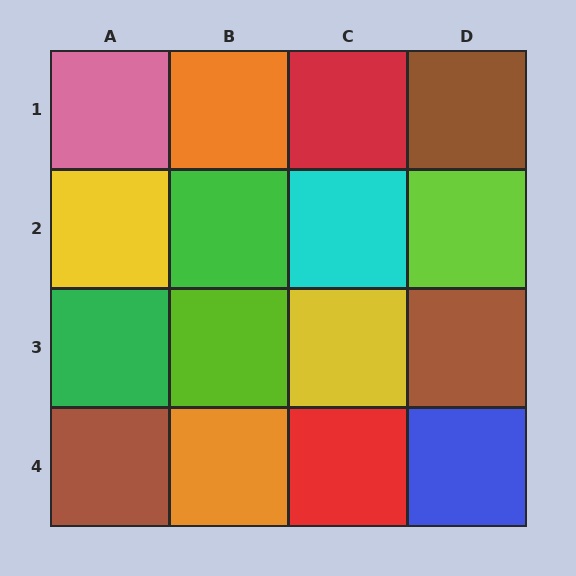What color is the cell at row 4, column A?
Brown.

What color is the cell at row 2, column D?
Lime.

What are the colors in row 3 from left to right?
Green, lime, yellow, brown.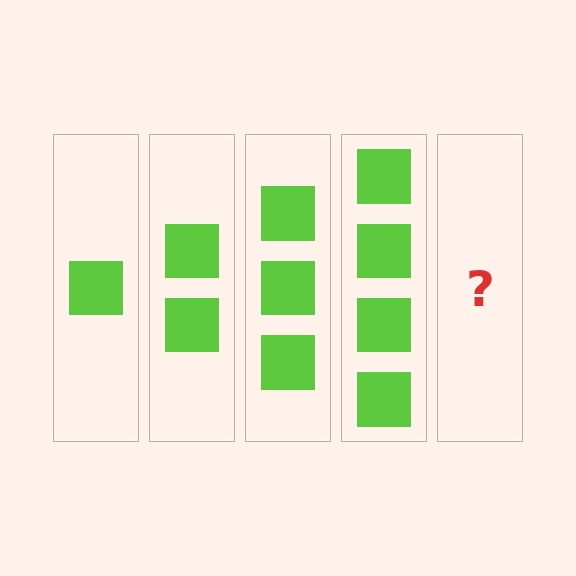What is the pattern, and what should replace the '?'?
The pattern is that each step adds one more square. The '?' should be 5 squares.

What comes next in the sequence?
The next element should be 5 squares.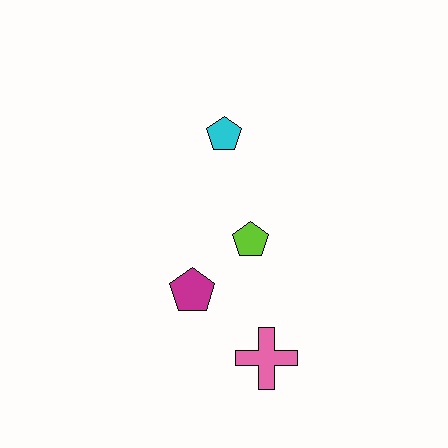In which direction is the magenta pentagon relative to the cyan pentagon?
The magenta pentagon is below the cyan pentagon.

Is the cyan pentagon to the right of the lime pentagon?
No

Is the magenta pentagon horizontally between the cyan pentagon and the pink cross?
No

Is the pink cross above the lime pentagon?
No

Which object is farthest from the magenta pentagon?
The cyan pentagon is farthest from the magenta pentagon.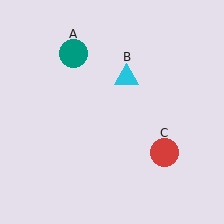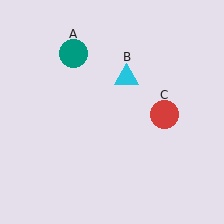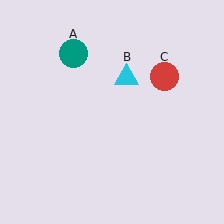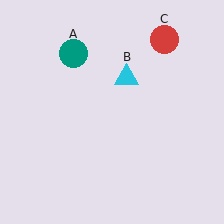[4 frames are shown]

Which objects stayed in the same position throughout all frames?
Teal circle (object A) and cyan triangle (object B) remained stationary.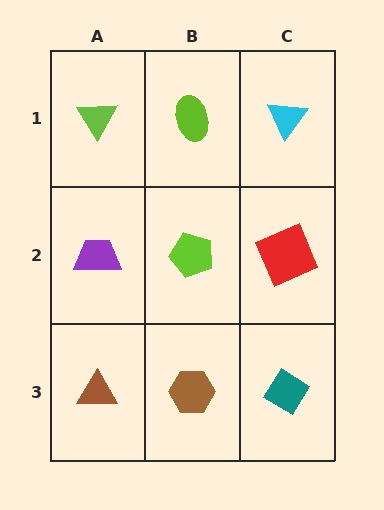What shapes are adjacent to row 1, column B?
A lime pentagon (row 2, column B), a lime triangle (row 1, column A), a cyan triangle (row 1, column C).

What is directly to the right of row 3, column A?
A brown hexagon.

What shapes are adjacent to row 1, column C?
A red square (row 2, column C), a lime ellipse (row 1, column B).